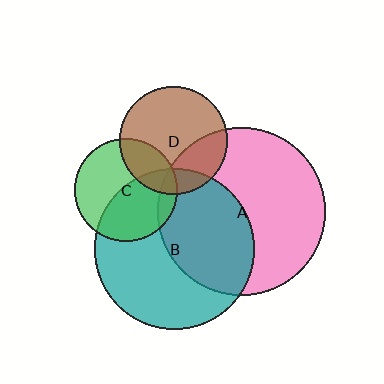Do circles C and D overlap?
Yes.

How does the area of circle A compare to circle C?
Approximately 2.7 times.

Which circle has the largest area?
Circle A (pink).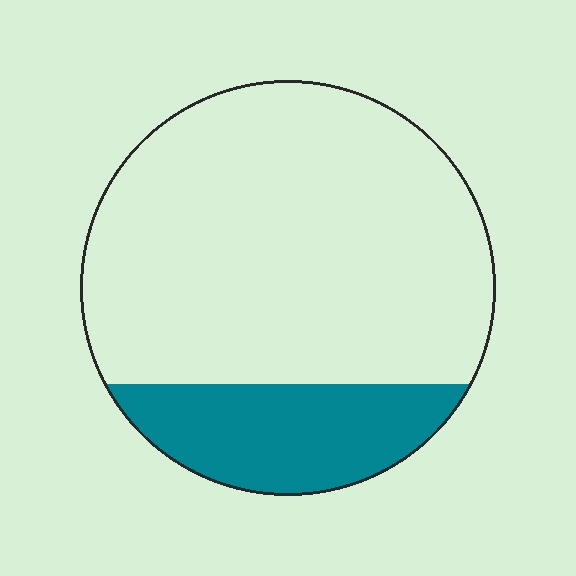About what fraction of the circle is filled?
About one fifth (1/5).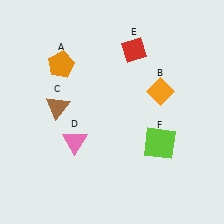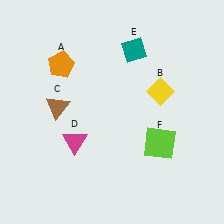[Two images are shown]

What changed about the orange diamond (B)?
In Image 1, B is orange. In Image 2, it changed to yellow.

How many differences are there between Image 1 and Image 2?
There are 3 differences between the two images.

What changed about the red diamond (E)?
In Image 1, E is red. In Image 2, it changed to teal.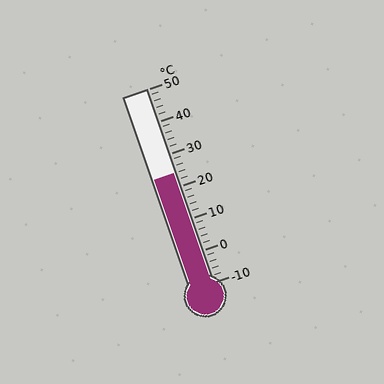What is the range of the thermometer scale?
The thermometer scale ranges from -10°C to 50°C.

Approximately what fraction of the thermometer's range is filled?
The thermometer is filled to approximately 55% of its range.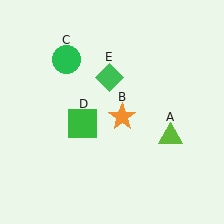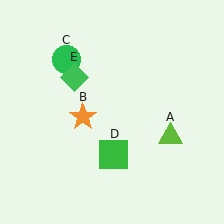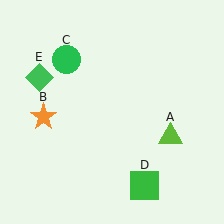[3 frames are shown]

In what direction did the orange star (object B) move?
The orange star (object B) moved left.